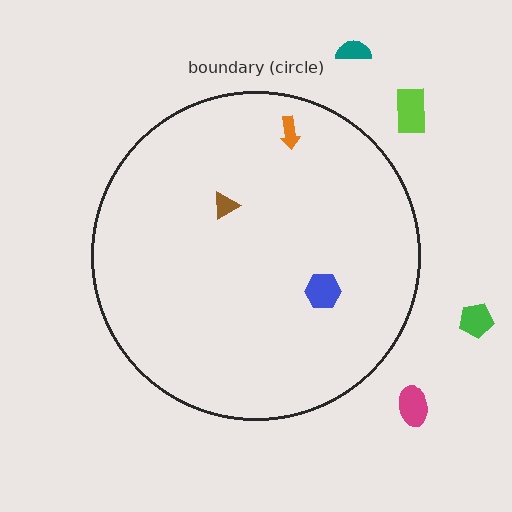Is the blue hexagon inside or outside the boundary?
Inside.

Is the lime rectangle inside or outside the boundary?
Outside.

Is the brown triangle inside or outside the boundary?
Inside.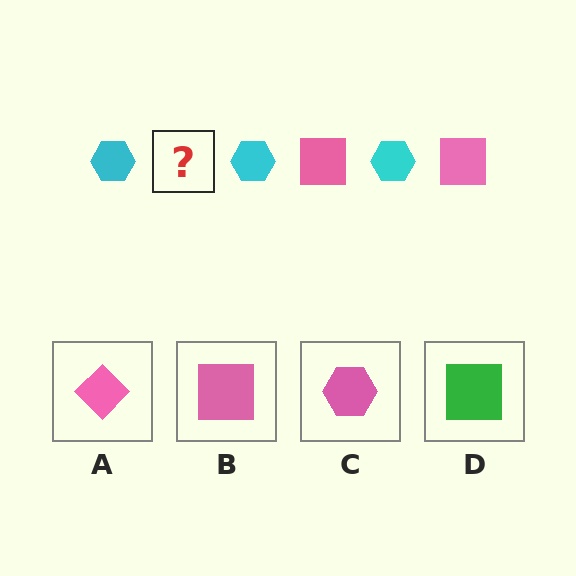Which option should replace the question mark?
Option B.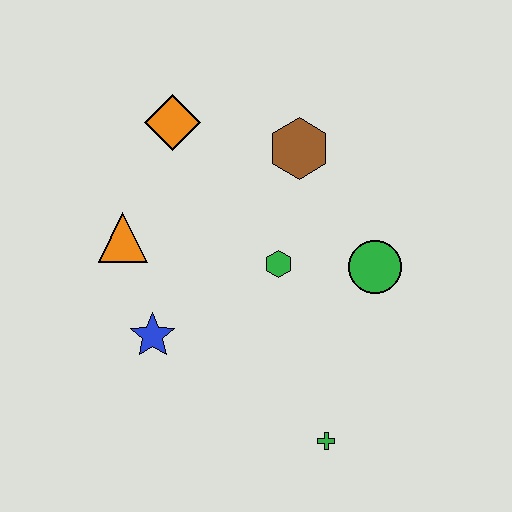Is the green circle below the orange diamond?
Yes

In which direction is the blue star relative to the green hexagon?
The blue star is to the left of the green hexagon.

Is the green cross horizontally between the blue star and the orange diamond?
No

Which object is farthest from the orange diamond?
The green cross is farthest from the orange diamond.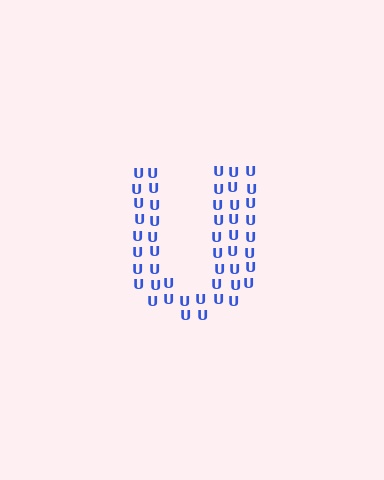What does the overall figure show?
The overall figure shows the letter U.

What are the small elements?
The small elements are letter U's.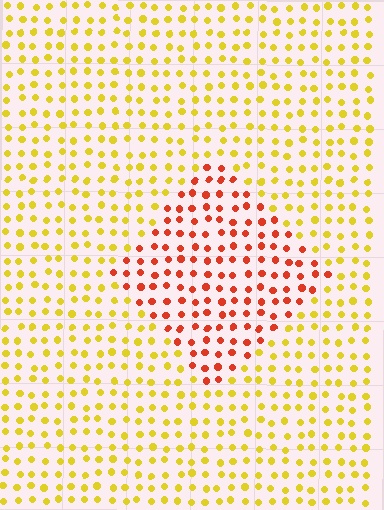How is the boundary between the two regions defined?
The boundary is defined purely by a slight shift in hue (about 49 degrees). Spacing, size, and orientation are identical on both sides.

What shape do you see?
I see a diamond.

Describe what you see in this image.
The image is filled with small yellow elements in a uniform arrangement. A diamond-shaped region is visible where the elements are tinted to a slightly different hue, forming a subtle color boundary.